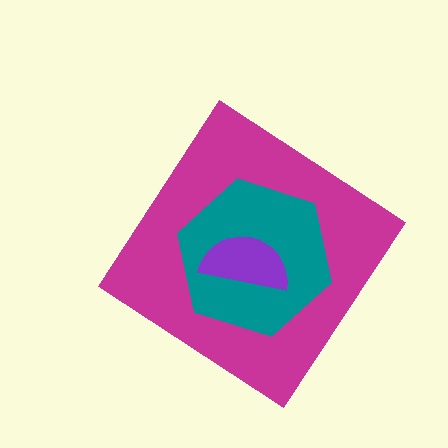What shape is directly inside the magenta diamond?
The teal hexagon.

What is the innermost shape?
The purple semicircle.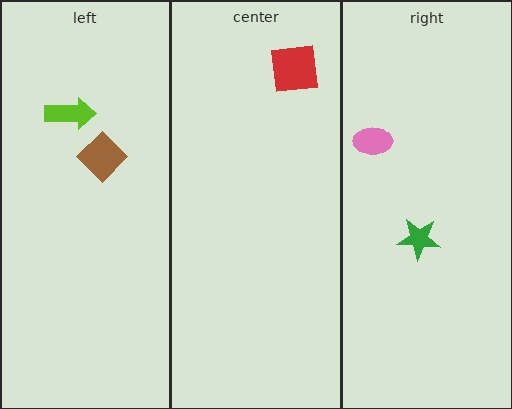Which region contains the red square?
The center region.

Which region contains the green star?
The right region.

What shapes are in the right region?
The pink ellipse, the green star.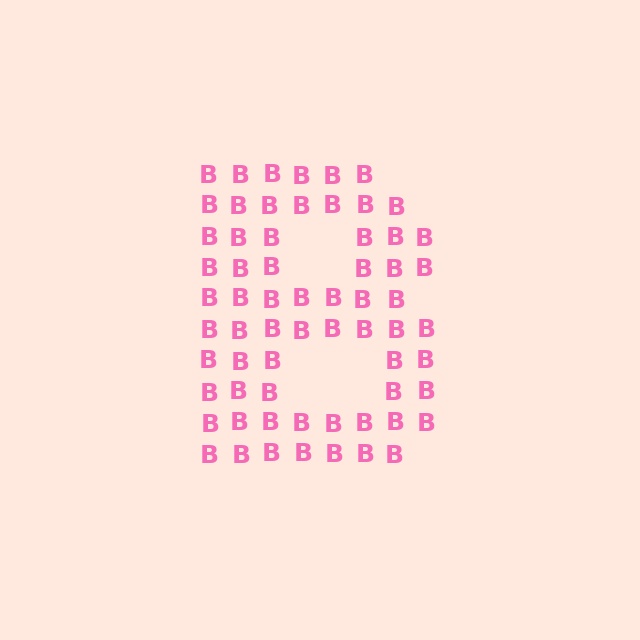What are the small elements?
The small elements are letter B's.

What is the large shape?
The large shape is the letter B.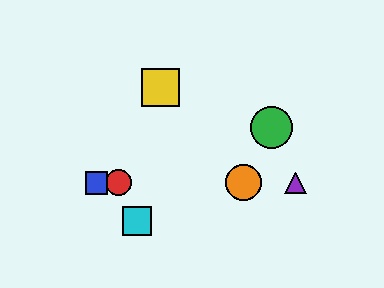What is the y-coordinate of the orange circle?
The orange circle is at y≈183.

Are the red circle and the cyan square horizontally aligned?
No, the red circle is at y≈183 and the cyan square is at y≈221.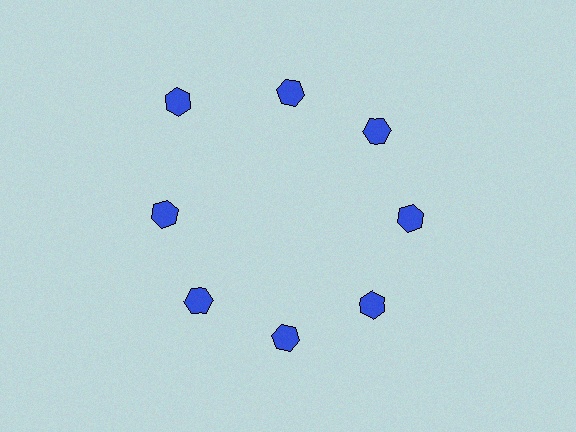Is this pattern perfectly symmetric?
No. The 8 blue hexagons are arranged in a ring, but one element near the 10 o'clock position is pushed outward from the center, breaking the 8-fold rotational symmetry.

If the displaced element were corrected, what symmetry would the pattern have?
It would have 8-fold rotational symmetry — the pattern would map onto itself every 45 degrees.